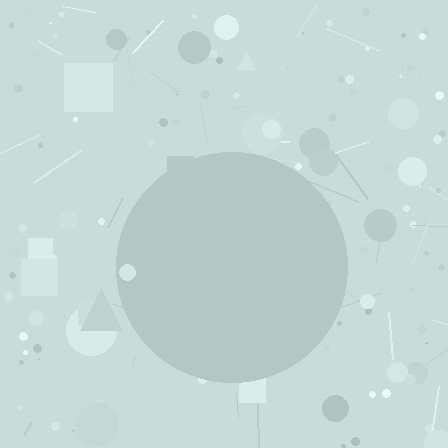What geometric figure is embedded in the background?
A circle is embedded in the background.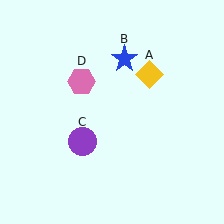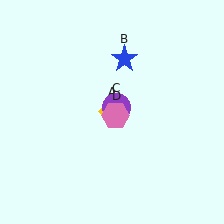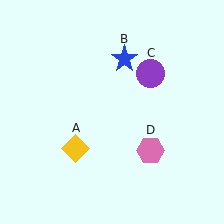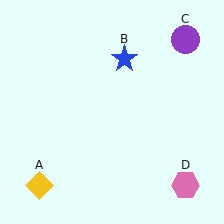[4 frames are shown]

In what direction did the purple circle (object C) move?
The purple circle (object C) moved up and to the right.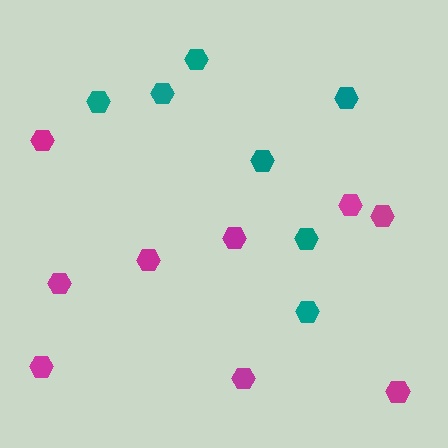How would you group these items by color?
There are 2 groups: one group of teal hexagons (7) and one group of magenta hexagons (9).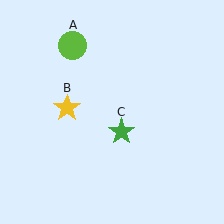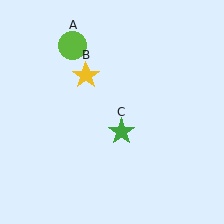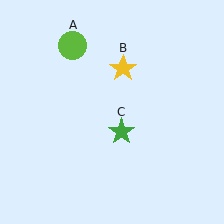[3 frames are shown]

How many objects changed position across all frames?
1 object changed position: yellow star (object B).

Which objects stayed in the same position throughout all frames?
Lime circle (object A) and green star (object C) remained stationary.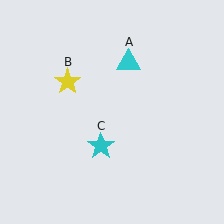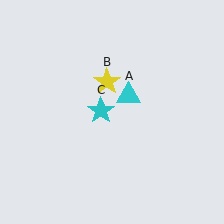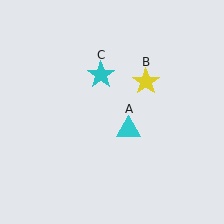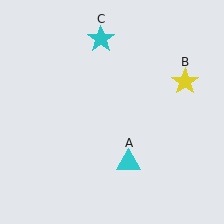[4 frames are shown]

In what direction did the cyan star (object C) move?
The cyan star (object C) moved up.